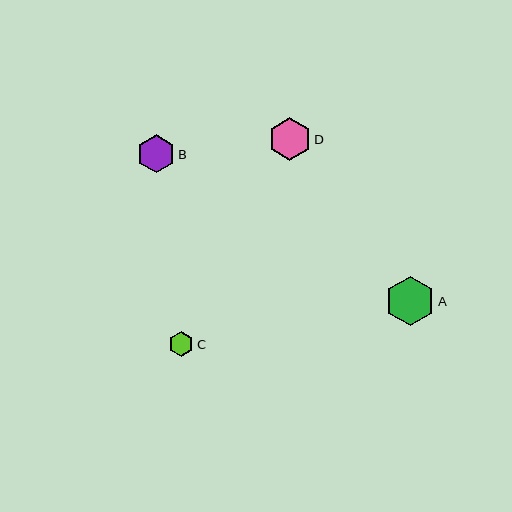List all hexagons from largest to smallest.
From largest to smallest: A, D, B, C.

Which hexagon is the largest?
Hexagon A is the largest with a size of approximately 49 pixels.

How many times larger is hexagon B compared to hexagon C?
Hexagon B is approximately 1.5 times the size of hexagon C.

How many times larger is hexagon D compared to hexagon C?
Hexagon D is approximately 1.7 times the size of hexagon C.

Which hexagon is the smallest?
Hexagon C is the smallest with a size of approximately 25 pixels.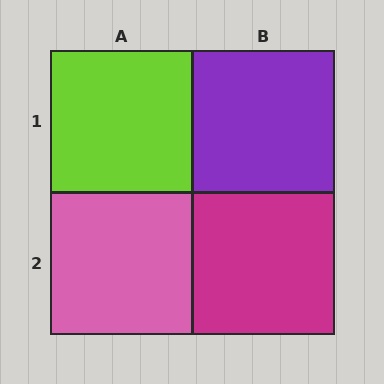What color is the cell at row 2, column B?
Magenta.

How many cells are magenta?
1 cell is magenta.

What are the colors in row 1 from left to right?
Lime, purple.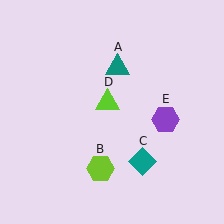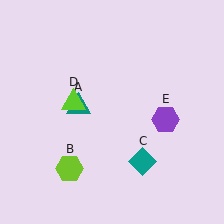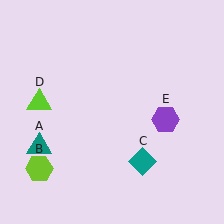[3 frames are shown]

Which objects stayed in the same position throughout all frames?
Teal diamond (object C) and purple hexagon (object E) remained stationary.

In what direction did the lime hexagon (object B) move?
The lime hexagon (object B) moved left.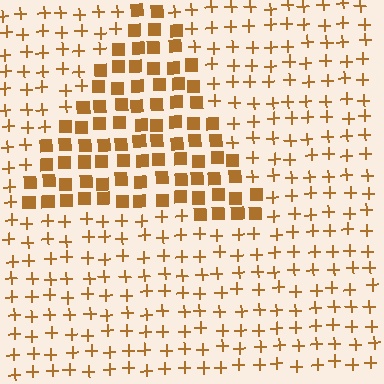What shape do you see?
I see a triangle.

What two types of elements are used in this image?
The image uses squares inside the triangle region and plus signs outside it.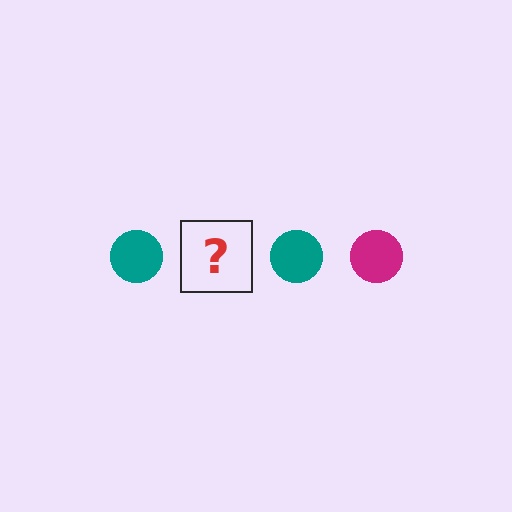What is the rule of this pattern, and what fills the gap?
The rule is that the pattern cycles through teal, magenta circles. The gap should be filled with a magenta circle.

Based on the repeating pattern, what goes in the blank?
The blank should be a magenta circle.